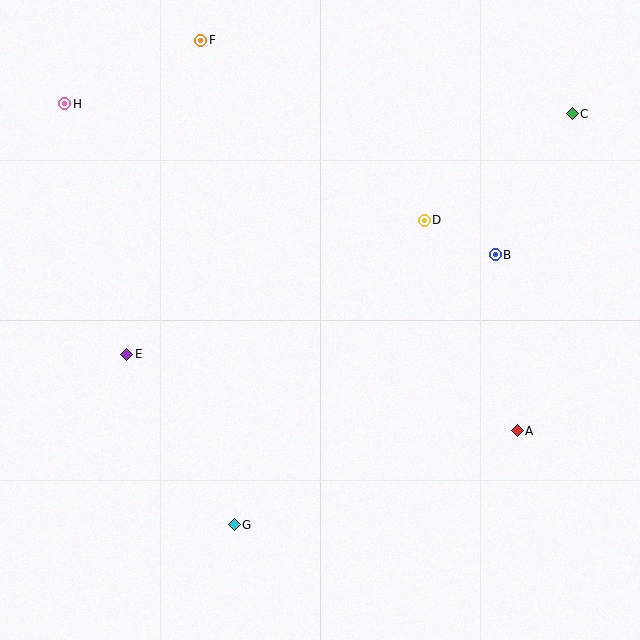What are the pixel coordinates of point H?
Point H is at (65, 104).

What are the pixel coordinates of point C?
Point C is at (572, 114).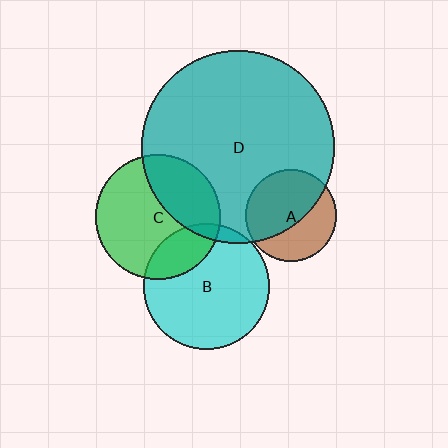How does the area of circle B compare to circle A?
Approximately 1.9 times.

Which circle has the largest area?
Circle D (teal).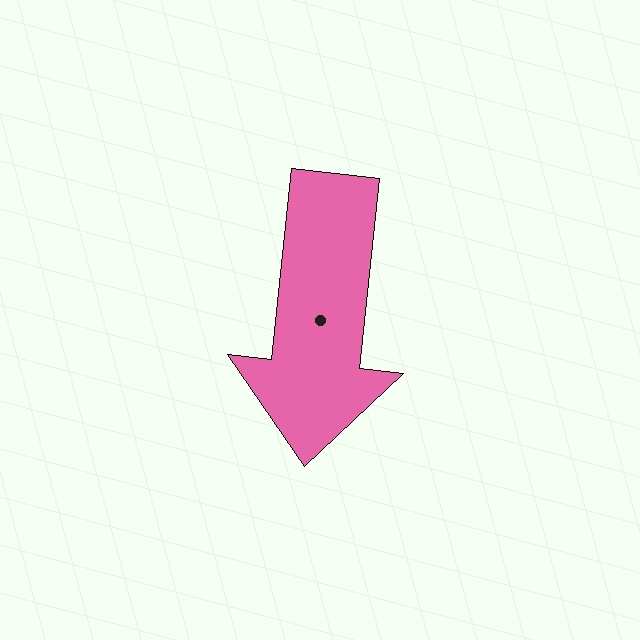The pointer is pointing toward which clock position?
Roughly 6 o'clock.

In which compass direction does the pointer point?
South.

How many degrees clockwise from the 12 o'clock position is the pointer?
Approximately 186 degrees.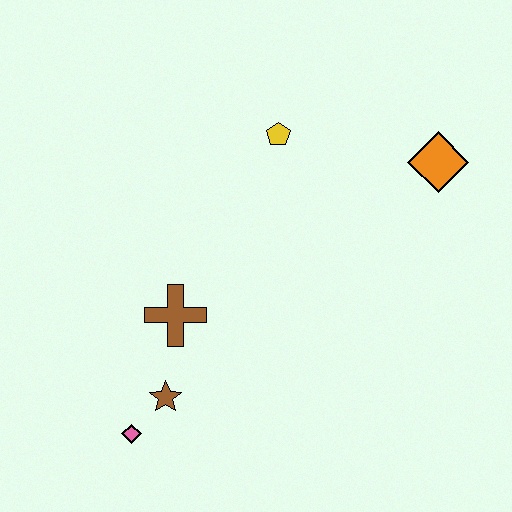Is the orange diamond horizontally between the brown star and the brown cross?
No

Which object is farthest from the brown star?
The orange diamond is farthest from the brown star.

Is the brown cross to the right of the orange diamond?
No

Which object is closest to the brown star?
The pink diamond is closest to the brown star.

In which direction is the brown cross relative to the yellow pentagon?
The brown cross is below the yellow pentagon.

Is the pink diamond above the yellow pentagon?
No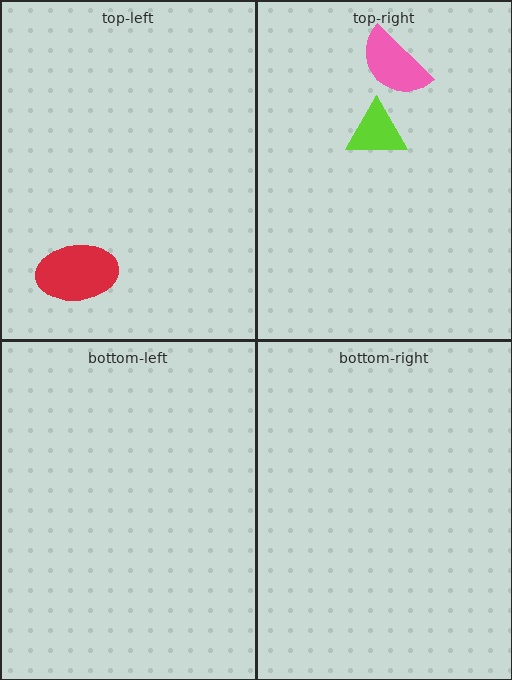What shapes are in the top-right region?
The lime triangle, the pink semicircle.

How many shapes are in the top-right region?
2.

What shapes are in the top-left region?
The red ellipse.